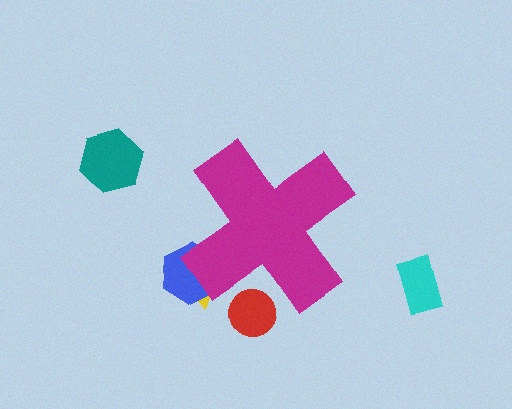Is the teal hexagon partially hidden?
No, the teal hexagon is fully visible.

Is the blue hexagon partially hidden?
Yes, the blue hexagon is partially hidden behind the magenta cross.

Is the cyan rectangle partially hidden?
No, the cyan rectangle is fully visible.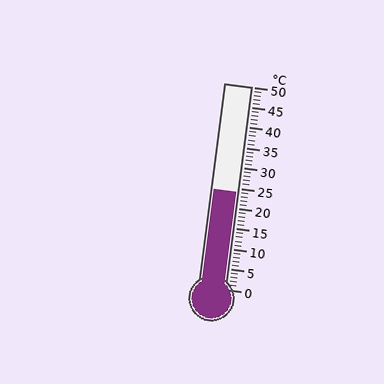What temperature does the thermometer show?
The thermometer shows approximately 24°C.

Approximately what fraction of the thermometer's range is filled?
The thermometer is filled to approximately 50% of its range.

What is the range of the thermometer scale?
The thermometer scale ranges from 0°C to 50°C.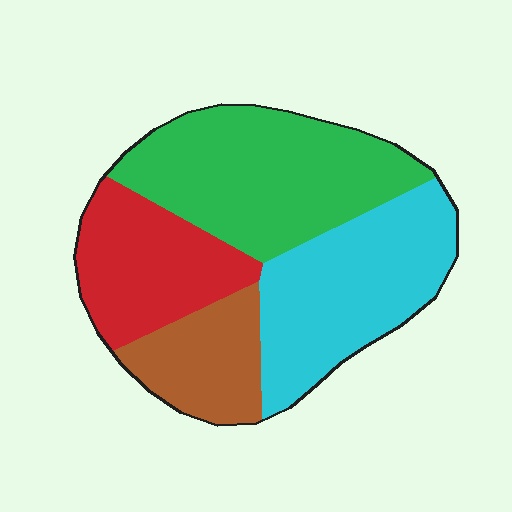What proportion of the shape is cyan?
Cyan takes up between a sixth and a third of the shape.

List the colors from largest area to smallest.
From largest to smallest: green, cyan, red, brown.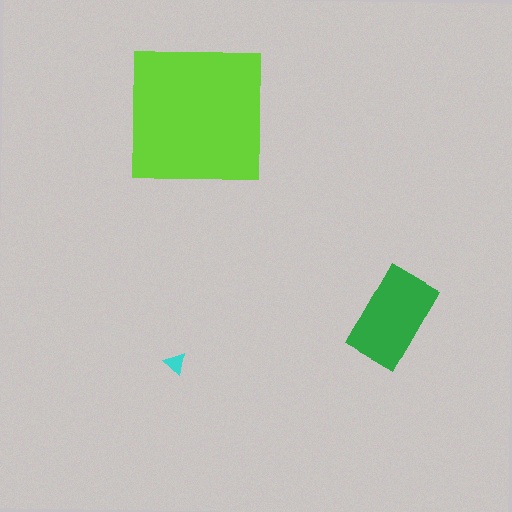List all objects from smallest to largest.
The cyan triangle, the green rectangle, the lime square.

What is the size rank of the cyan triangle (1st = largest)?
3rd.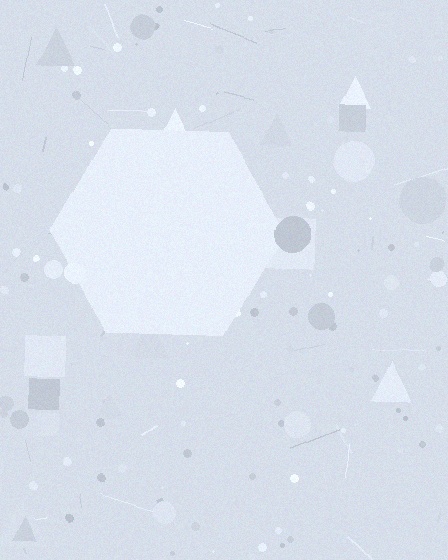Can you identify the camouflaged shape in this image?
The camouflaged shape is a hexagon.